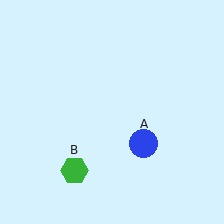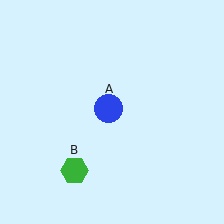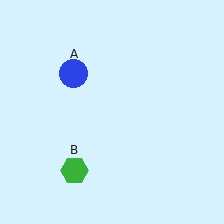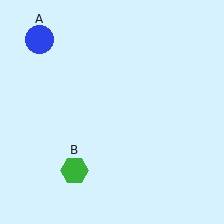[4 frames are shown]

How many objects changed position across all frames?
1 object changed position: blue circle (object A).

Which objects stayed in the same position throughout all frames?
Green hexagon (object B) remained stationary.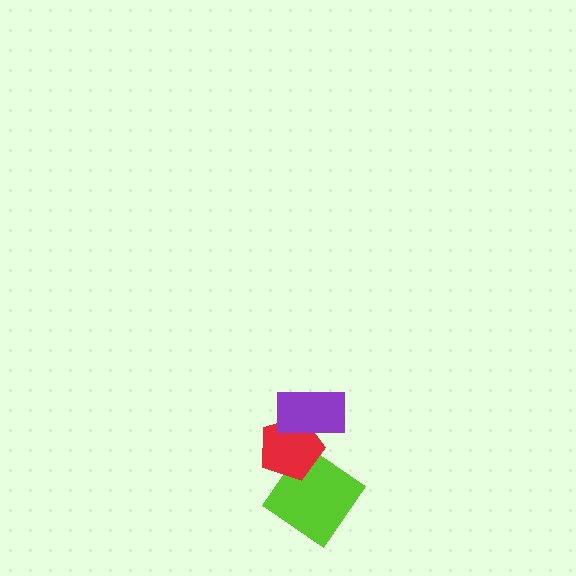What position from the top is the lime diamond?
The lime diamond is 3rd from the top.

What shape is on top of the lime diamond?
The red pentagon is on top of the lime diamond.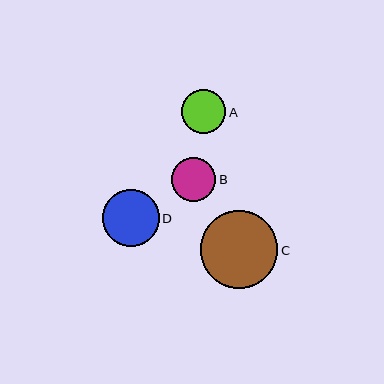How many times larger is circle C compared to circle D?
Circle C is approximately 1.4 times the size of circle D.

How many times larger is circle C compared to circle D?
Circle C is approximately 1.4 times the size of circle D.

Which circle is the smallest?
Circle A is the smallest with a size of approximately 44 pixels.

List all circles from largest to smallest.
From largest to smallest: C, D, B, A.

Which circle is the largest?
Circle C is the largest with a size of approximately 78 pixels.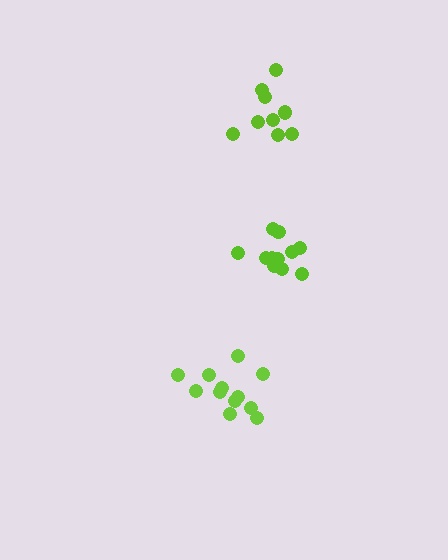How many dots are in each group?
Group 1: 12 dots, Group 2: 11 dots, Group 3: 9 dots (32 total).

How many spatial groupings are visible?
There are 3 spatial groupings.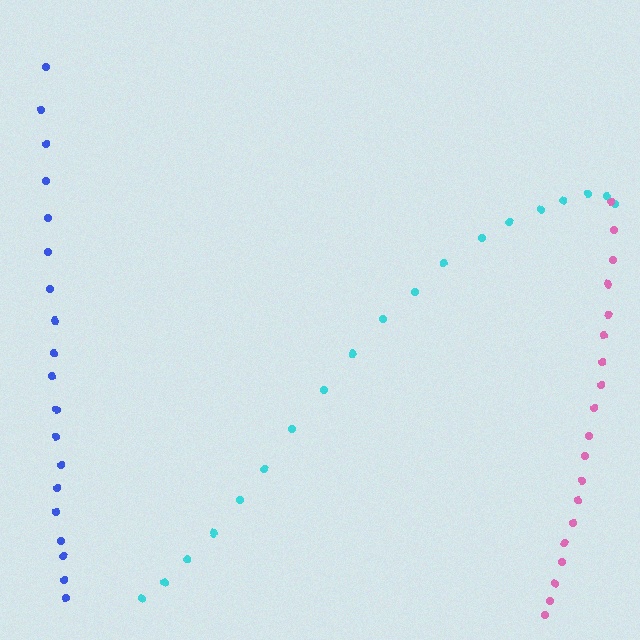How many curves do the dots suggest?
There are 3 distinct paths.